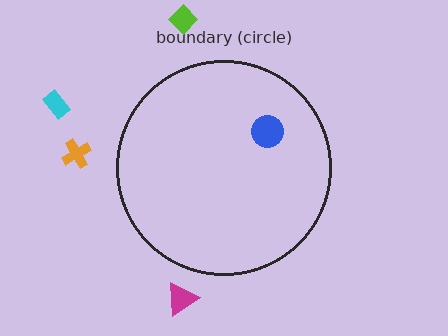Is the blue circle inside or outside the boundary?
Inside.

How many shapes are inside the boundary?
1 inside, 4 outside.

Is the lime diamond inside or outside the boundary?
Outside.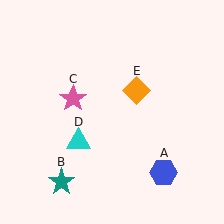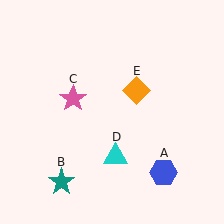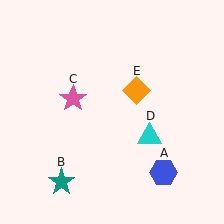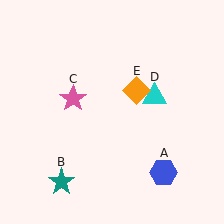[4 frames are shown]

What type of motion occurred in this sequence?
The cyan triangle (object D) rotated counterclockwise around the center of the scene.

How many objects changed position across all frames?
1 object changed position: cyan triangle (object D).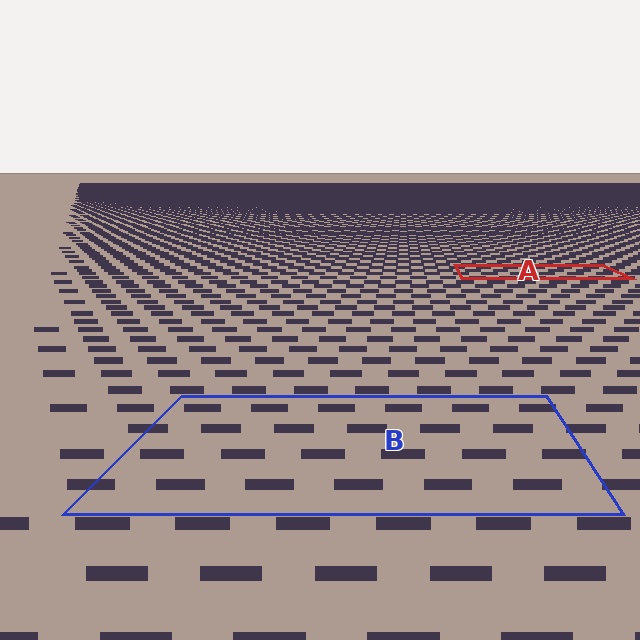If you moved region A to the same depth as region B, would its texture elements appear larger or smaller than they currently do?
They would appear larger. At a closer depth, the same texture elements are projected at a bigger on-screen size.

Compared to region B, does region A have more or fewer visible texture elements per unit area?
Region A has more texture elements per unit area — they are packed more densely because it is farther away.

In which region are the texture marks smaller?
The texture marks are smaller in region A, because it is farther away.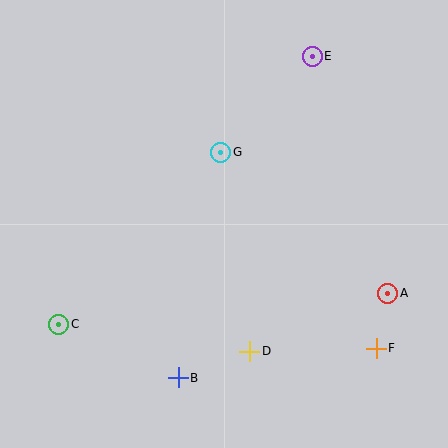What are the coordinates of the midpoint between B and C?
The midpoint between B and C is at (118, 351).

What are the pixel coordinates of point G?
Point G is at (221, 152).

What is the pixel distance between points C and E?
The distance between C and E is 369 pixels.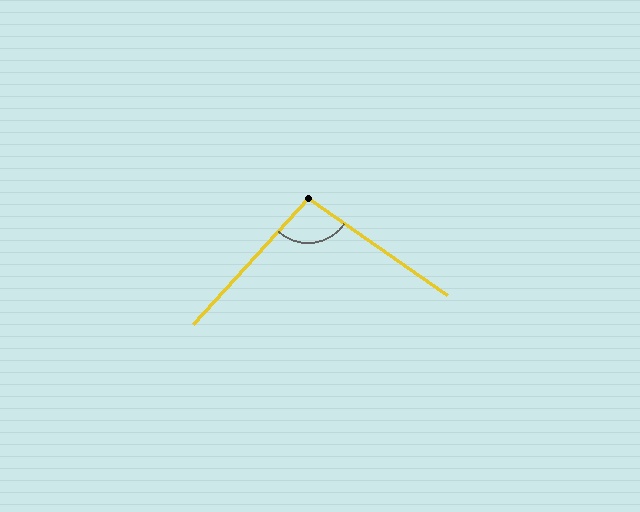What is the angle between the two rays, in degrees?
Approximately 98 degrees.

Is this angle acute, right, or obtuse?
It is obtuse.